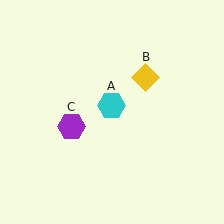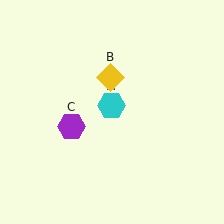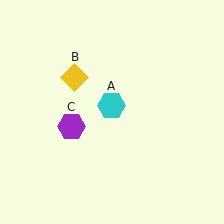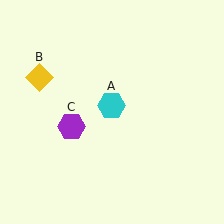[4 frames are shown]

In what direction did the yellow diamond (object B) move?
The yellow diamond (object B) moved left.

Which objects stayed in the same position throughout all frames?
Cyan hexagon (object A) and purple hexagon (object C) remained stationary.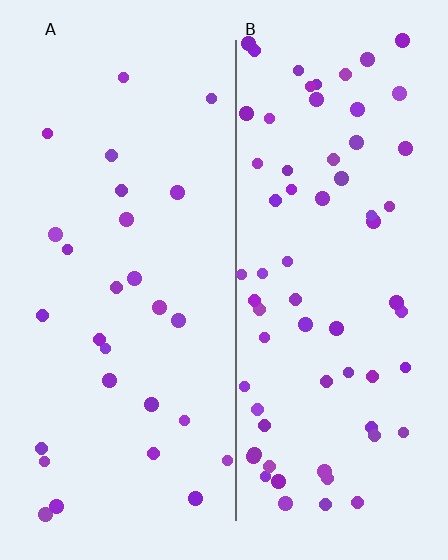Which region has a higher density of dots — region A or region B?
B (the right).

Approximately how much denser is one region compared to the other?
Approximately 2.4× — region B over region A.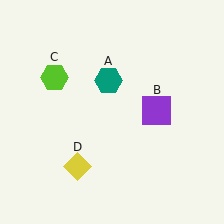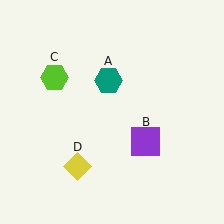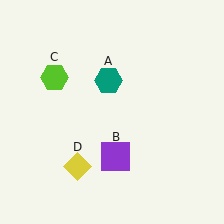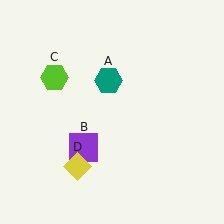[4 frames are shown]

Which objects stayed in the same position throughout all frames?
Teal hexagon (object A) and lime hexagon (object C) and yellow diamond (object D) remained stationary.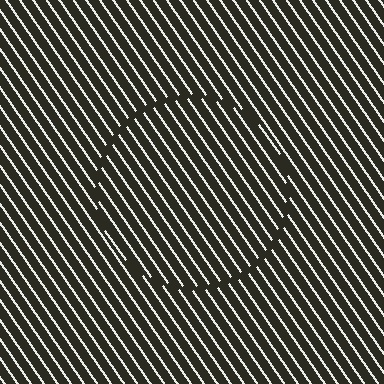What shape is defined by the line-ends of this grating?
An illusory circle. The interior of the shape contains the same grating, shifted by half a period — the contour is defined by the phase discontinuity where line-ends from the inner and outer gratings abut.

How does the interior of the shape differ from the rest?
The interior of the shape contains the same grating, shifted by half a period — the contour is defined by the phase discontinuity where line-ends from the inner and outer gratings abut.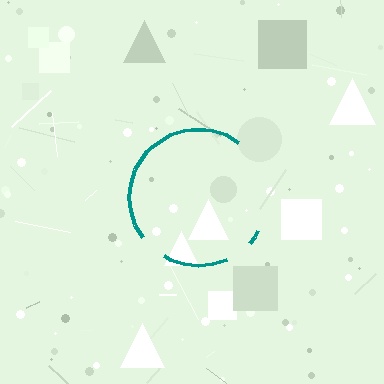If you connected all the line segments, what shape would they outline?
They would outline a circle.